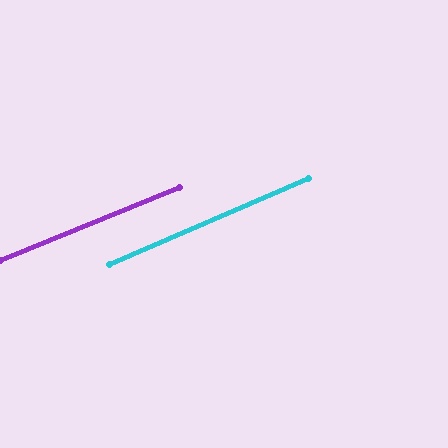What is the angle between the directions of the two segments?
Approximately 1 degree.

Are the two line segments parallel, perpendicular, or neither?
Parallel — their directions differ by only 1.5°.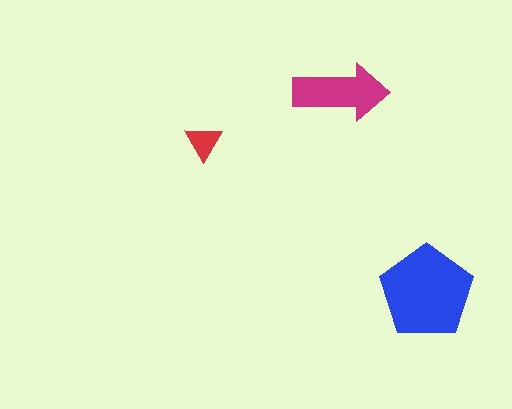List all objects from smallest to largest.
The red triangle, the magenta arrow, the blue pentagon.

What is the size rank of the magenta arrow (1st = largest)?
2nd.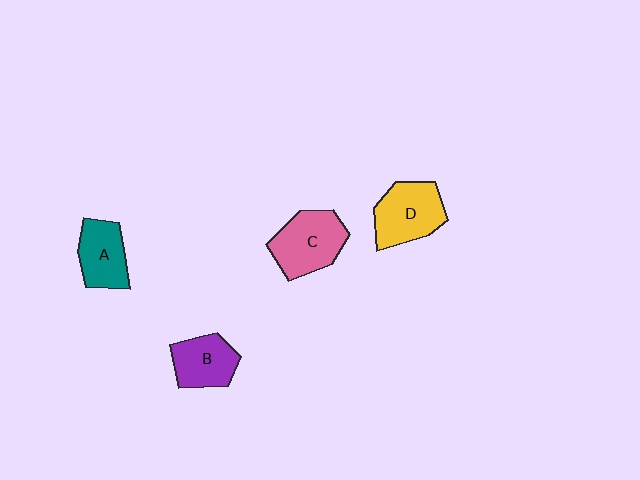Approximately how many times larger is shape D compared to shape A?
Approximately 1.2 times.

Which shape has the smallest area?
Shape B (purple).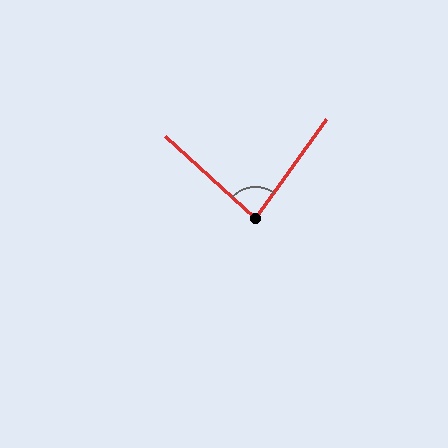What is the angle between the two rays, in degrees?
Approximately 83 degrees.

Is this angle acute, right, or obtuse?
It is acute.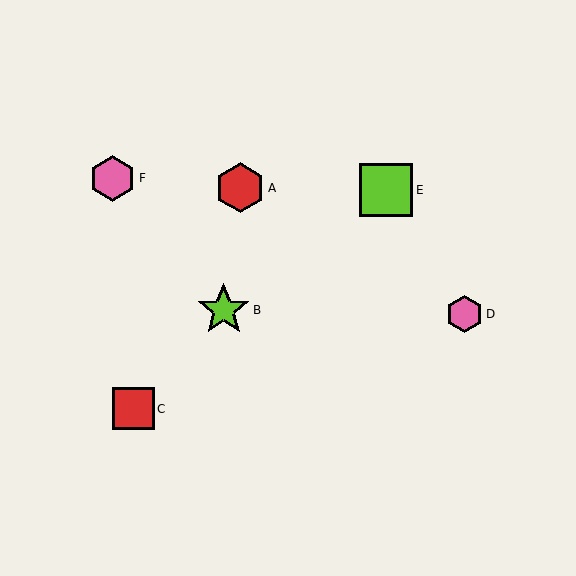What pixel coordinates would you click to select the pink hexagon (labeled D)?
Click at (464, 314) to select the pink hexagon D.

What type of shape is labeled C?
Shape C is a red square.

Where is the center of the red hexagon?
The center of the red hexagon is at (240, 188).